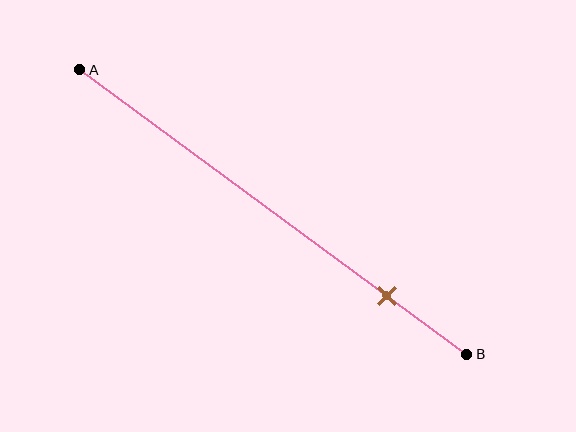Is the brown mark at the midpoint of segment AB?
No, the mark is at about 80% from A, not at the 50% midpoint.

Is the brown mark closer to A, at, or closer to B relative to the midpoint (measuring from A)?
The brown mark is closer to point B than the midpoint of segment AB.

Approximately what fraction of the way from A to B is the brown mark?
The brown mark is approximately 80% of the way from A to B.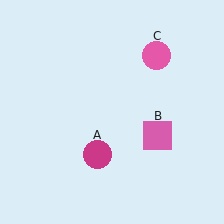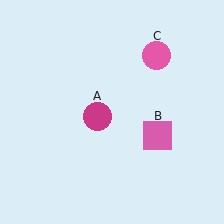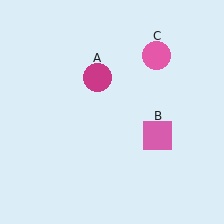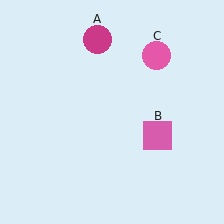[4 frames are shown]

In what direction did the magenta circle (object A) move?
The magenta circle (object A) moved up.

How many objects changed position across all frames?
1 object changed position: magenta circle (object A).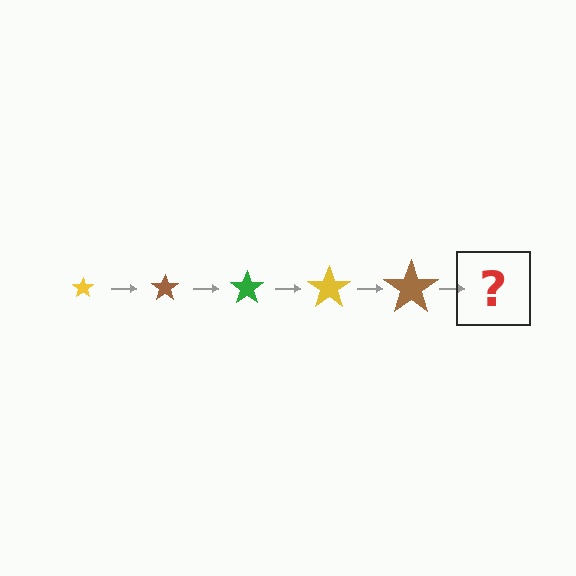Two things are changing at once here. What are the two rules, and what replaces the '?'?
The two rules are that the star grows larger each step and the color cycles through yellow, brown, and green. The '?' should be a green star, larger than the previous one.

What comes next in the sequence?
The next element should be a green star, larger than the previous one.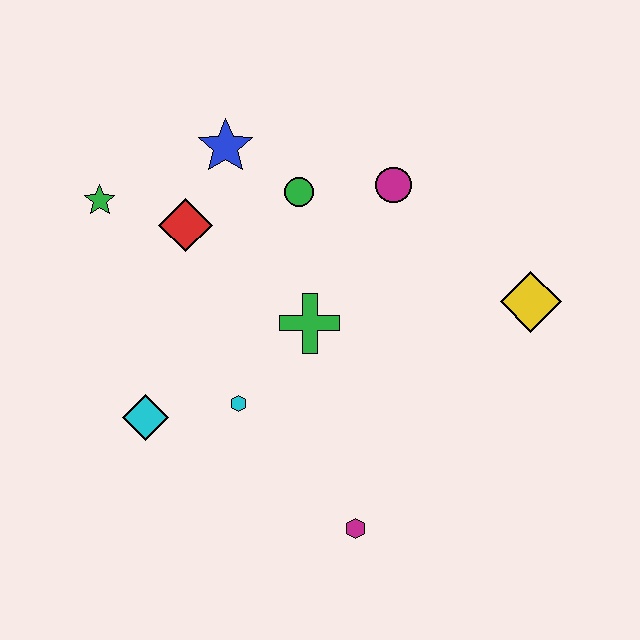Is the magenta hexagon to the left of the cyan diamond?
No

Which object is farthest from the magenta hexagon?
The green star is farthest from the magenta hexagon.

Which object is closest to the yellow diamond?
The magenta circle is closest to the yellow diamond.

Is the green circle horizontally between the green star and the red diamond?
No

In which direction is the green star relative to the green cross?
The green star is to the left of the green cross.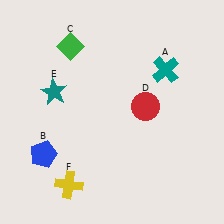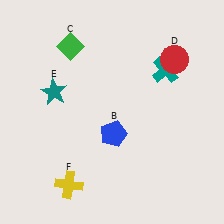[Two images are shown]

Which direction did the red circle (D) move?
The red circle (D) moved up.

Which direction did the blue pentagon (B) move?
The blue pentagon (B) moved right.